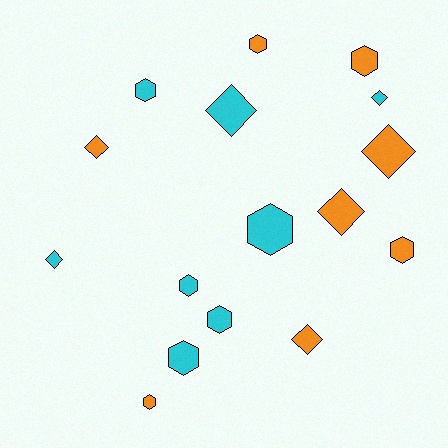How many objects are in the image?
There are 16 objects.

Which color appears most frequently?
Cyan, with 8 objects.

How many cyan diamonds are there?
There are 3 cyan diamonds.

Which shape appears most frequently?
Hexagon, with 9 objects.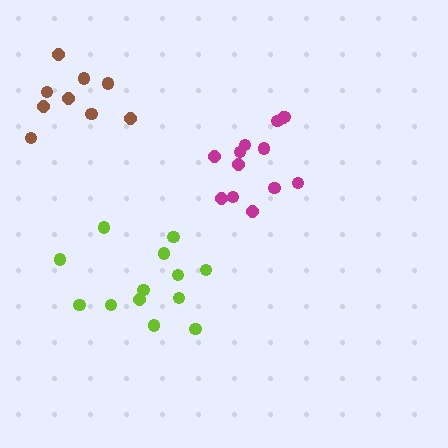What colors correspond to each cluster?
The clusters are colored: magenta, lime, brown.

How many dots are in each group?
Group 1: 13 dots, Group 2: 13 dots, Group 3: 9 dots (35 total).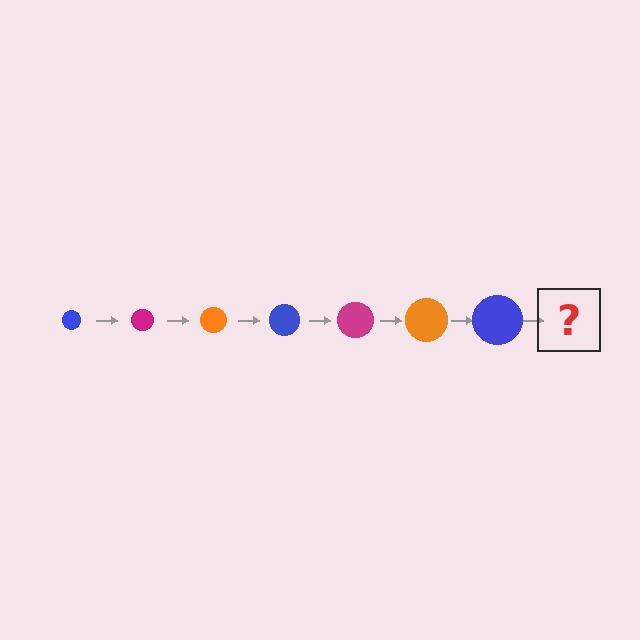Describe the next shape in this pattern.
It should be a magenta circle, larger than the previous one.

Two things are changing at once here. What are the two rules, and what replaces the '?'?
The two rules are that the circle grows larger each step and the color cycles through blue, magenta, and orange. The '?' should be a magenta circle, larger than the previous one.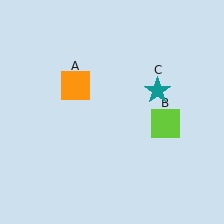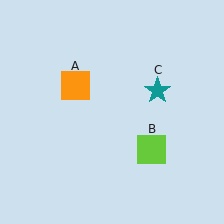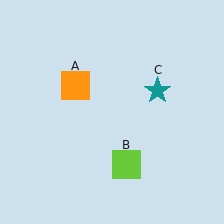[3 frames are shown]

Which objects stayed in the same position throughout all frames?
Orange square (object A) and teal star (object C) remained stationary.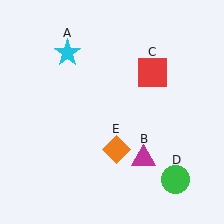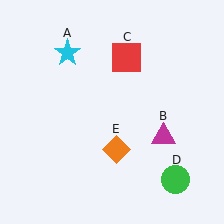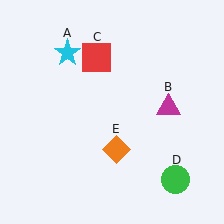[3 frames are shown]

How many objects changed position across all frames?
2 objects changed position: magenta triangle (object B), red square (object C).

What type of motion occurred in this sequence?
The magenta triangle (object B), red square (object C) rotated counterclockwise around the center of the scene.